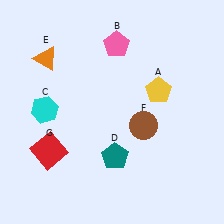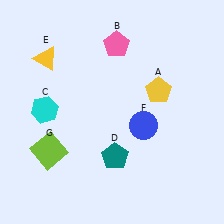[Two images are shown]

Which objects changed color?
E changed from orange to yellow. F changed from brown to blue. G changed from red to lime.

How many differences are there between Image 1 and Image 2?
There are 3 differences between the two images.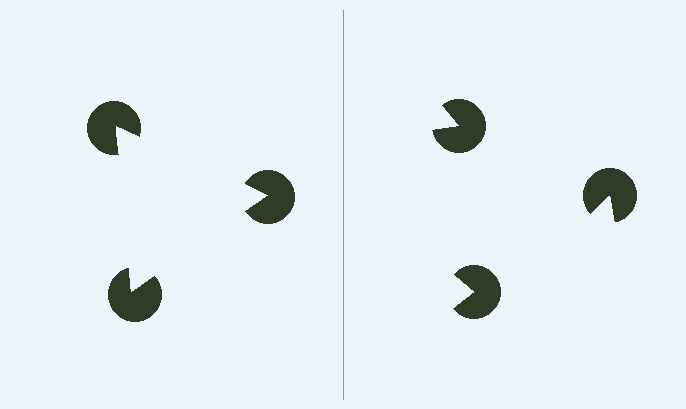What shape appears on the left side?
An illusory triangle.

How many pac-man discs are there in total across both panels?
6 — 3 on each side.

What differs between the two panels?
The pac-man discs are positioned identically on both sides; only the wedge orientations differ. On the left they align to a triangle; on the right they are misaligned.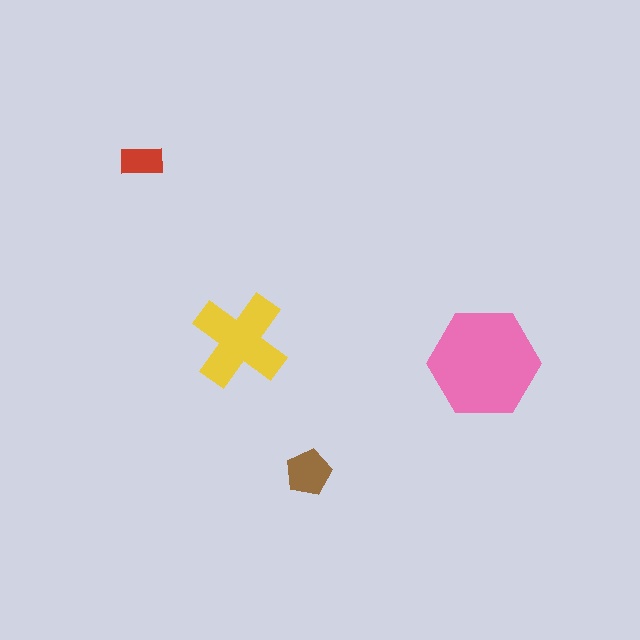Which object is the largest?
The pink hexagon.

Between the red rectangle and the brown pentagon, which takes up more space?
The brown pentagon.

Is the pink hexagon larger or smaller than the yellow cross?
Larger.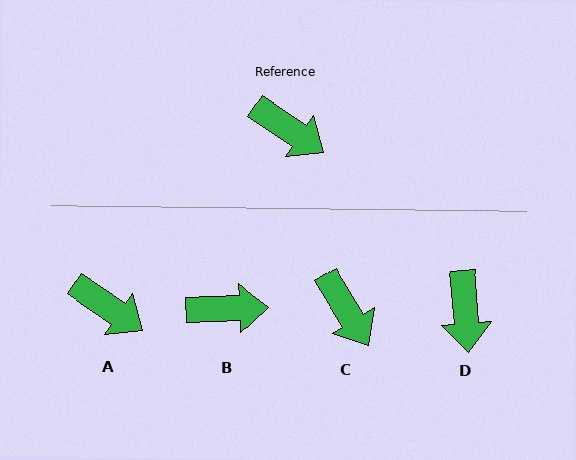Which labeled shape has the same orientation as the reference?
A.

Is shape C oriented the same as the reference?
No, it is off by about 24 degrees.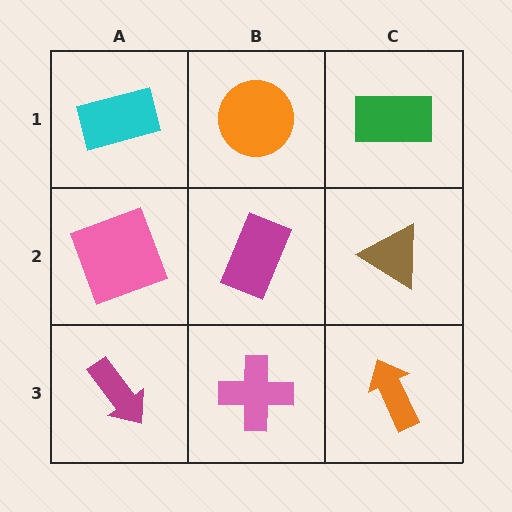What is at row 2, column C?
A brown triangle.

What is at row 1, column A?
A cyan rectangle.